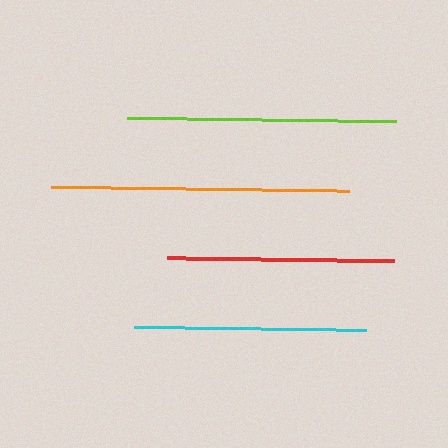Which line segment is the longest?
The orange line is the longest at approximately 298 pixels.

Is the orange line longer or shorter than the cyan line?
The orange line is longer than the cyan line.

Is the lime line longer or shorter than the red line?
The lime line is longer than the red line.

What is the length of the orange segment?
The orange segment is approximately 298 pixels long.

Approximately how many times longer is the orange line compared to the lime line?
The orange line is approximately 1.1 times the length of the lime line.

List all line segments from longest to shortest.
From longest to shortest: orange, lime, cyan, red.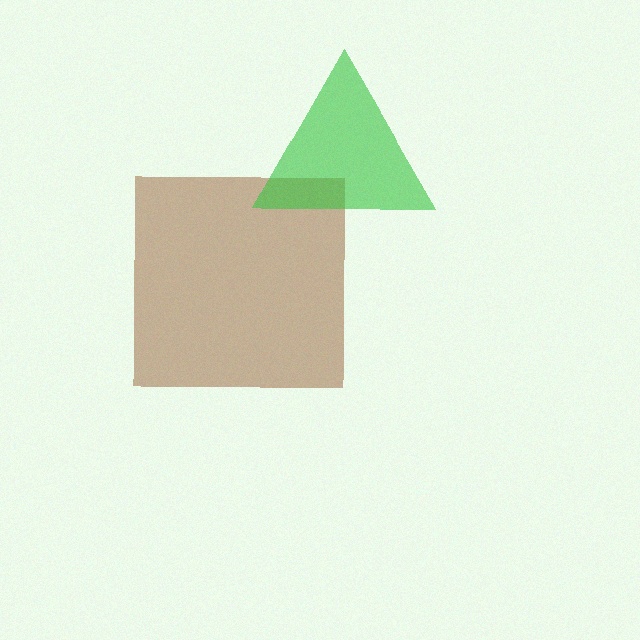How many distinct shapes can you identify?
There are 2 distinct shapes: a brown square, a green triangle.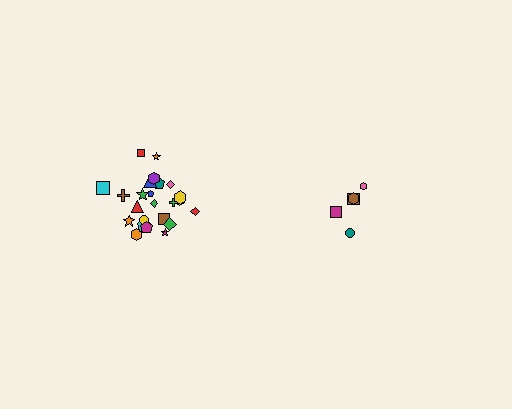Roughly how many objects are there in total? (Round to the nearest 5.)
Roughly 30 objects in total.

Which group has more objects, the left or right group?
The left group.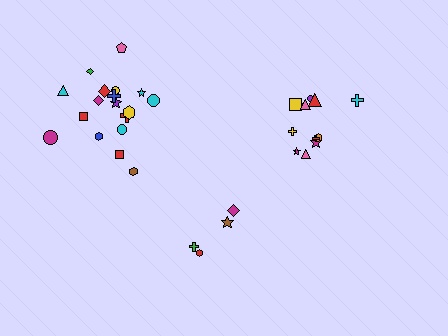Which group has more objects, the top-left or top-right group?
The top-left group.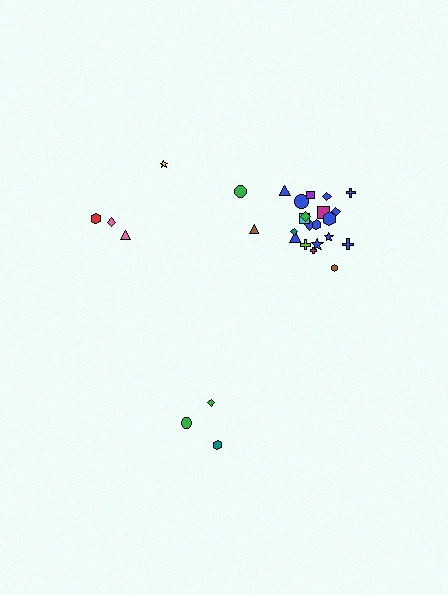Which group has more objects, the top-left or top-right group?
The top-right group.